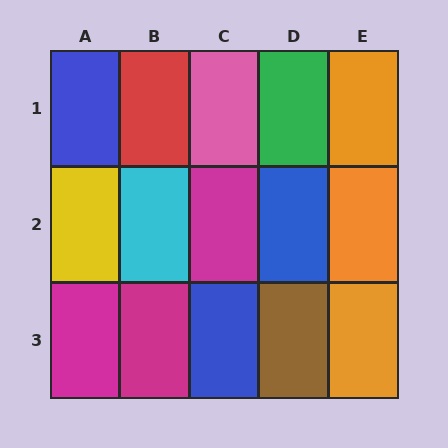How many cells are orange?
3 cells are orange.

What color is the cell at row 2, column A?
Yellow.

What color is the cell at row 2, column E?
Orange.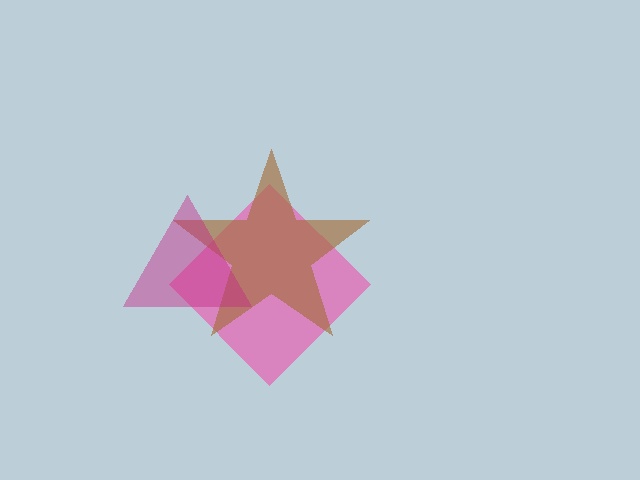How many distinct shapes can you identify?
There are 3 distinct shapes: a pink diamond, a brown star, a magenta triangle.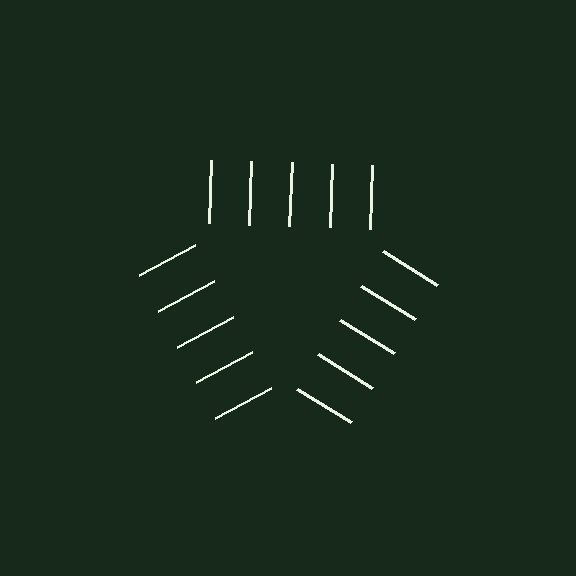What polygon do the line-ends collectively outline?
An illusory triangle — the line segments terminate on its edges but no continuous stroke is drawn.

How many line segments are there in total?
15 — 5 along each of the 3 edges.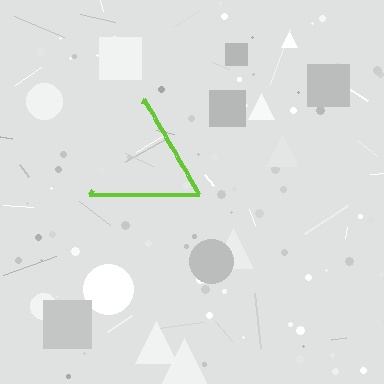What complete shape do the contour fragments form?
The contour fragments form a triangle.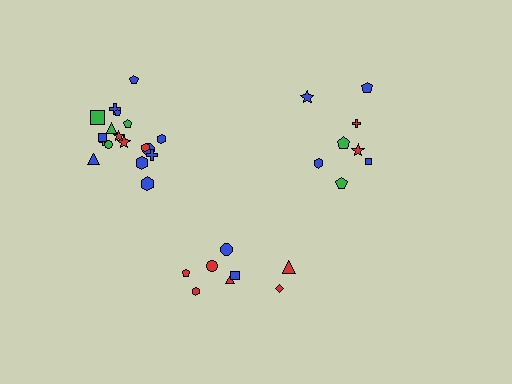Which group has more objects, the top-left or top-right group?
The top-left group.